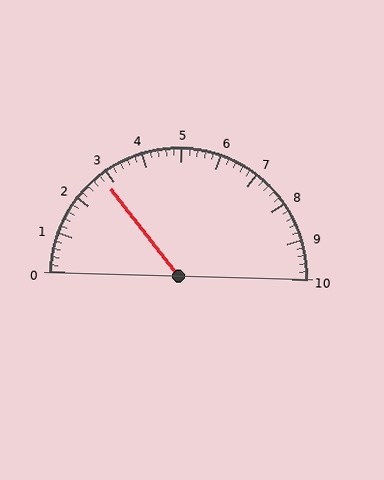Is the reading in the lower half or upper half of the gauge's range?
The reading is in the lower half of the range (0 to 10).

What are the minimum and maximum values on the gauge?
The gauge ranges from 0 to 10.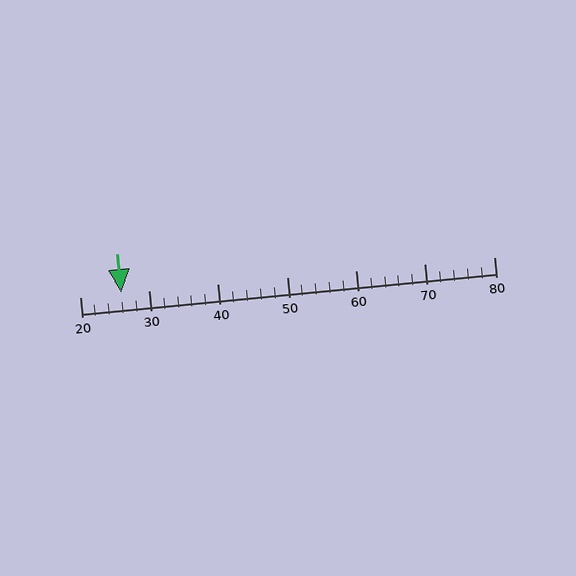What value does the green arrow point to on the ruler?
The green arrow points to approximately 26.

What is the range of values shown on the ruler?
The ruler shows values from 20 to 80.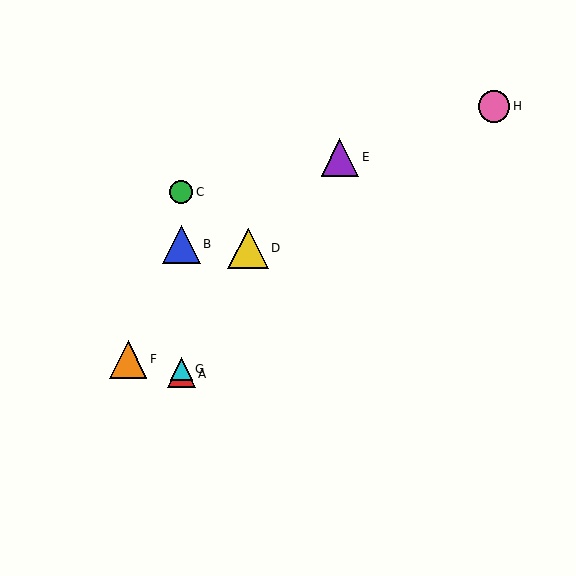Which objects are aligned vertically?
Objects A, B, C, G are aligned vertically.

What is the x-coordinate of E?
Object E is at x≈340.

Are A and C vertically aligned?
Yes, both are at x≈181.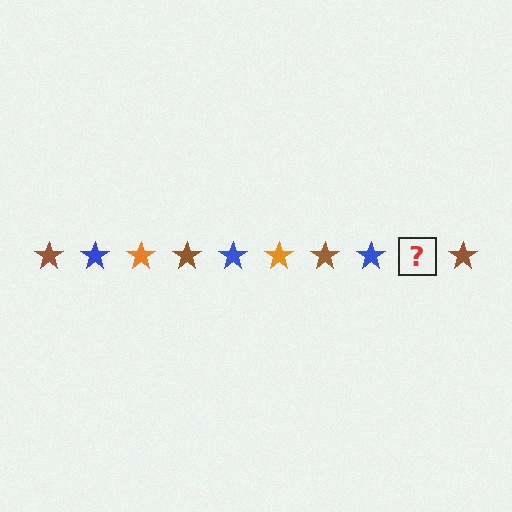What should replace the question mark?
The question mark should be replaced with an orange star.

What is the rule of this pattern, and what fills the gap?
The rule is that the pattern cycles through brown, blue, orange stars. The gap should be filled with an orange star.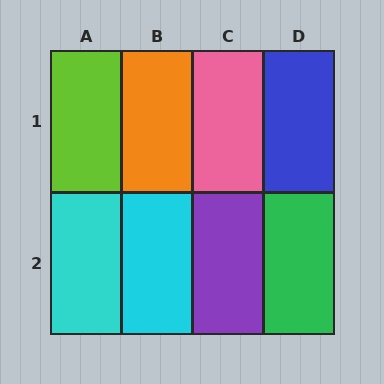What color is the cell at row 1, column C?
Pink.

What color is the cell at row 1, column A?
Lime.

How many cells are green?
1 cell is green.